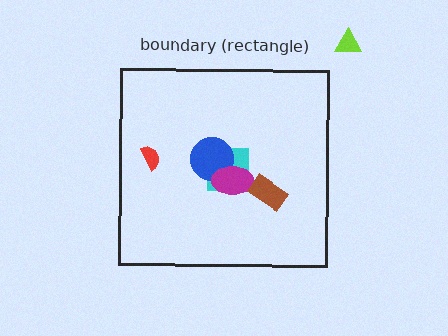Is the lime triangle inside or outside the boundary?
Outside.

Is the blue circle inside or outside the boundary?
Inside.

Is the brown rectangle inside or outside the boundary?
Inside.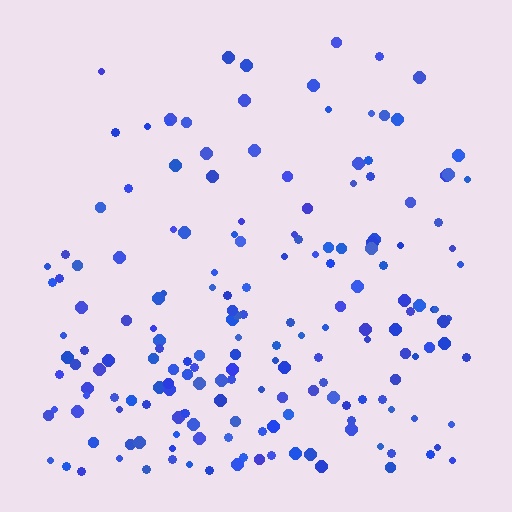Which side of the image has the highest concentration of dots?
The bottom.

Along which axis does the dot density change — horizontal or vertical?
Vertical.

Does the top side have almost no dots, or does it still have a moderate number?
Still a moderate number, just noticeably fewer than the bottom.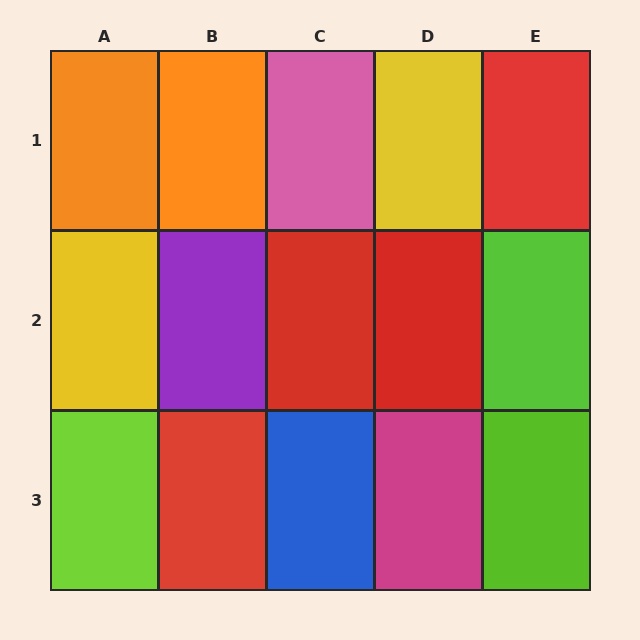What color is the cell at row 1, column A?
Orange.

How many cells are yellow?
2 cells are yellow.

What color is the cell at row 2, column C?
Red.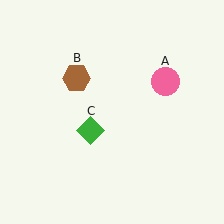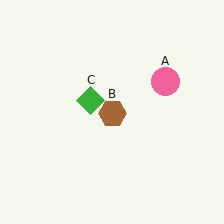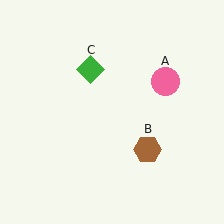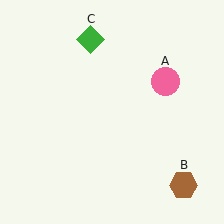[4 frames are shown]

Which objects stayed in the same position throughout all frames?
Pink circle (object A) remained stationary.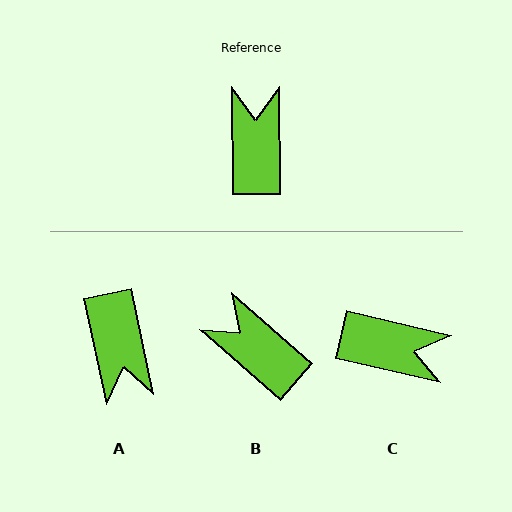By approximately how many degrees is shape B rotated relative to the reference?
Approximately 48 degrees counter-clockwise.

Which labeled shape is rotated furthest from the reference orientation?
A, about 168 degrees away.